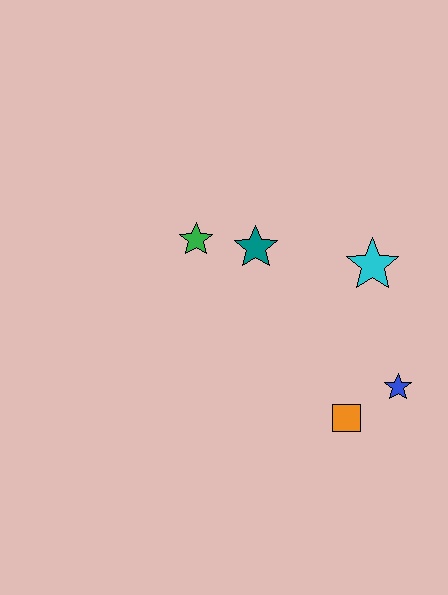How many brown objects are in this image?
There are no brown objects.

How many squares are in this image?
There is 1 square.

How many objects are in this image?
There are 5 objects.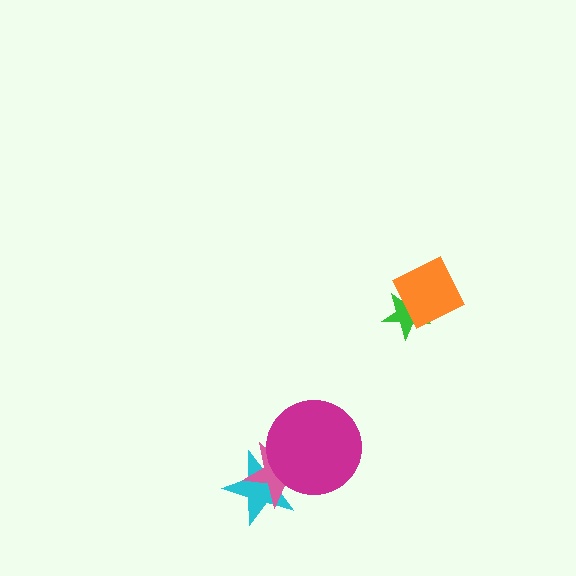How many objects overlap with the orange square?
1 object overlaps with the orange square.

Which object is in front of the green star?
The orange square is in front of the green star.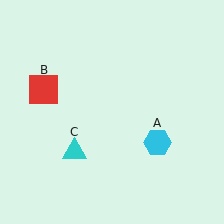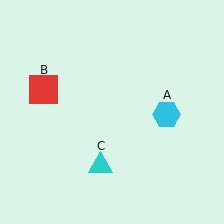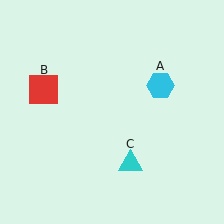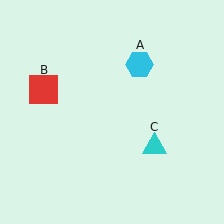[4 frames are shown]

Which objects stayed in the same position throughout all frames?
Red square (object B) remained stationary.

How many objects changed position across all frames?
2 objects changed position: cyan hexagon (object A), cyan triangle (object C).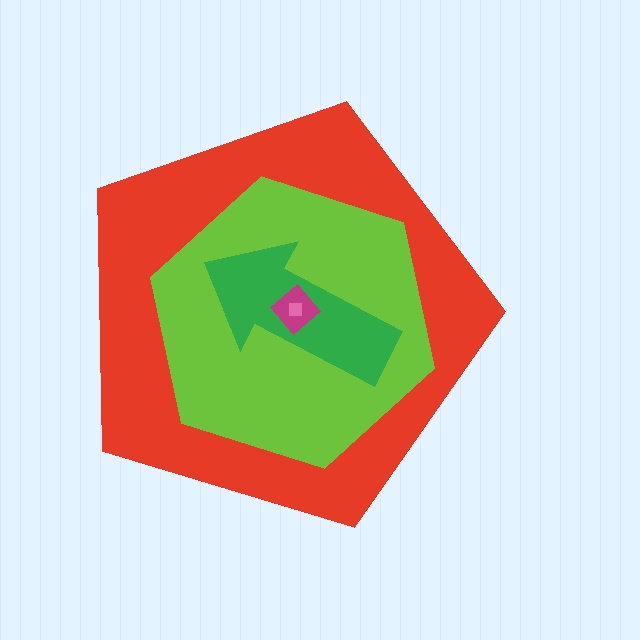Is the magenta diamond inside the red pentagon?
Yes.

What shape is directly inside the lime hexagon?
The green arrow.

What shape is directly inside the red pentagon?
The lime hexagon.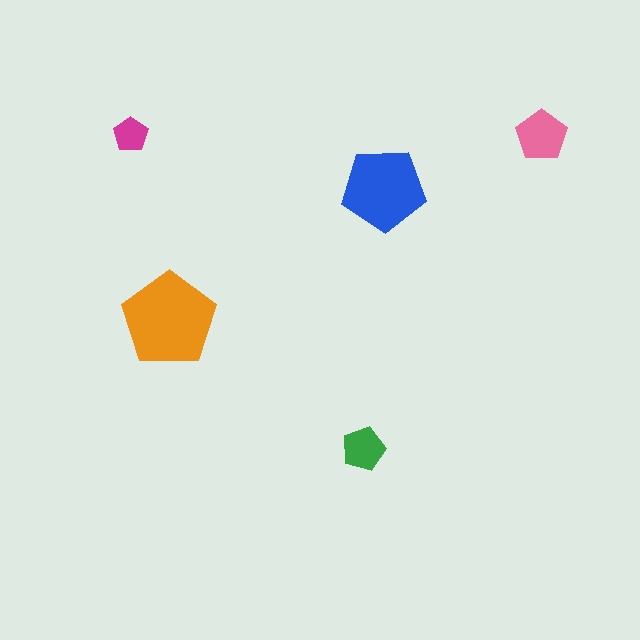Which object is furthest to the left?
The magenta pentagon is leftmost.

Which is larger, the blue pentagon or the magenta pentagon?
The blue one.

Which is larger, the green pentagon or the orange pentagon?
The orange one.